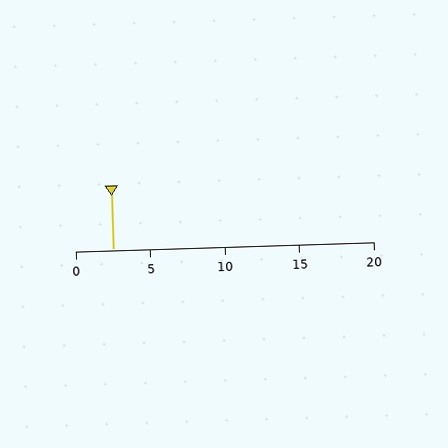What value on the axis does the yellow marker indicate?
The marker indicates approximately 2.5.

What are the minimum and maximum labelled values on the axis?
The axis runs from 0 to 20.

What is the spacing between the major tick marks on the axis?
The major ticks are spaced 5 apart.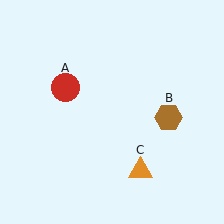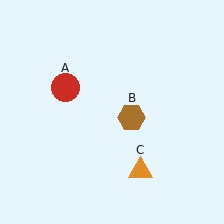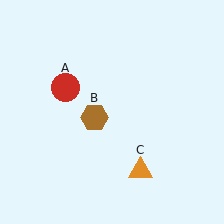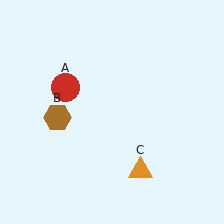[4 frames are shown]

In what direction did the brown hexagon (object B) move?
The brown hexagon (object B) moved left.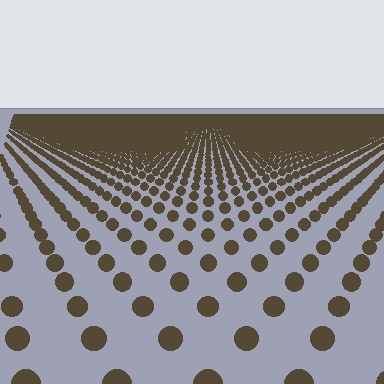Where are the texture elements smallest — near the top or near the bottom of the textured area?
Near the top.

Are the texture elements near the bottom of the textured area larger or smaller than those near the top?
Larger. Near the bottom, elements are closer to the viewer and appear at a bigger on-screen size.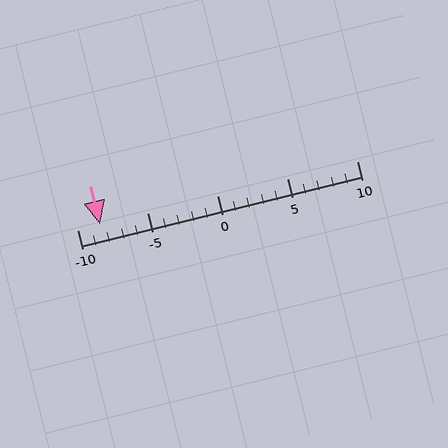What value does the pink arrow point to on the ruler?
The pink arrow points to approximately -8.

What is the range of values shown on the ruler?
The ruler shows values from -10 to 10.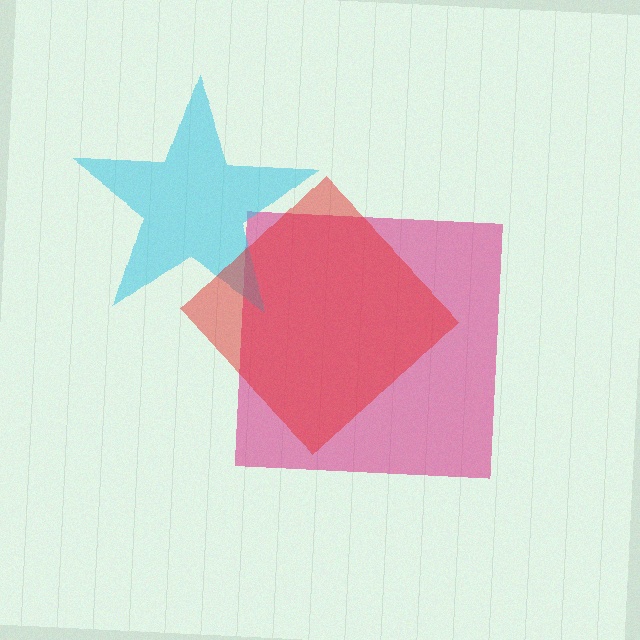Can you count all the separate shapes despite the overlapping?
Yes, there are 3 separate shapes.